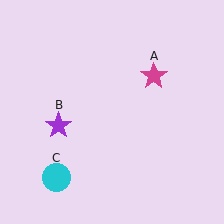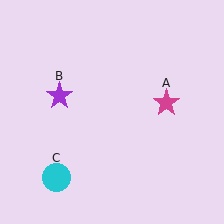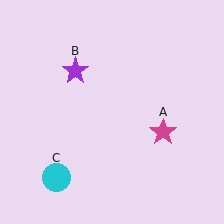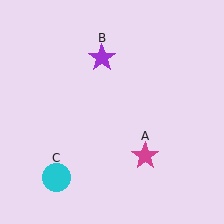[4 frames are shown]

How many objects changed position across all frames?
2 objects changed position: magenta star (object A), purple star (object B).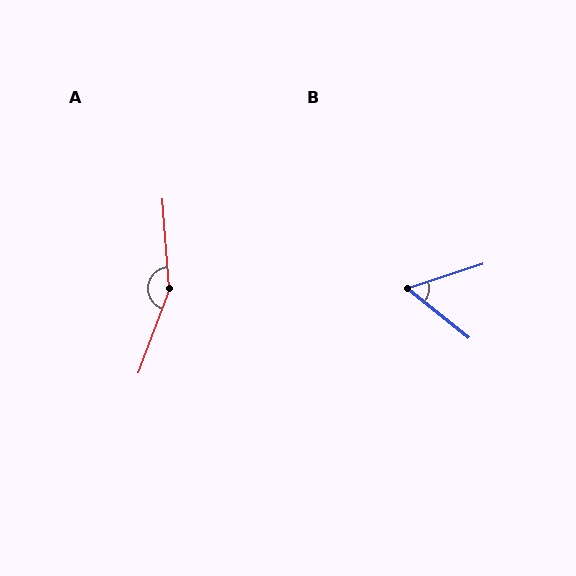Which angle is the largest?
A, at approximately 156 degrees.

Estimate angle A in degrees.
Approximately 156 degrees.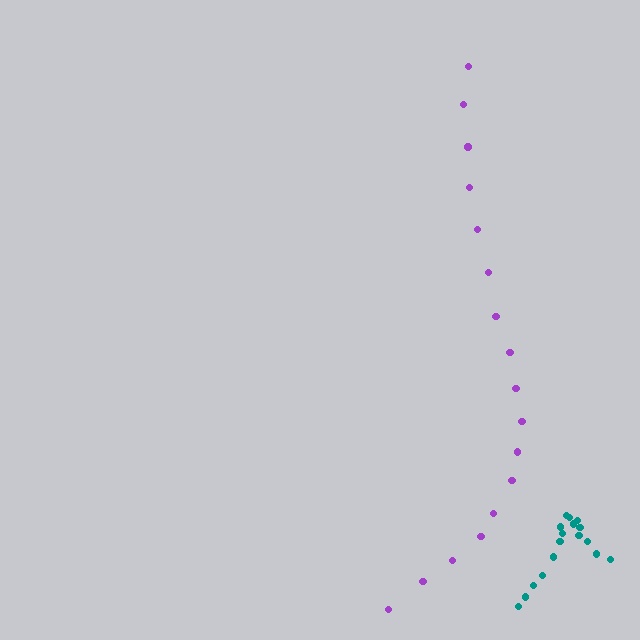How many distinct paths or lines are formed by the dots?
There are 2 distinct paths.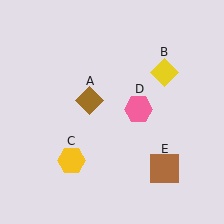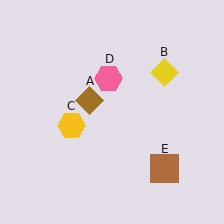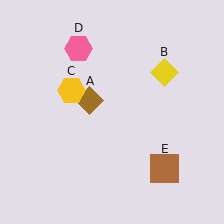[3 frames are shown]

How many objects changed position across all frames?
2 objects changed position: yellow hexagon (object C), pink hexagon (object D).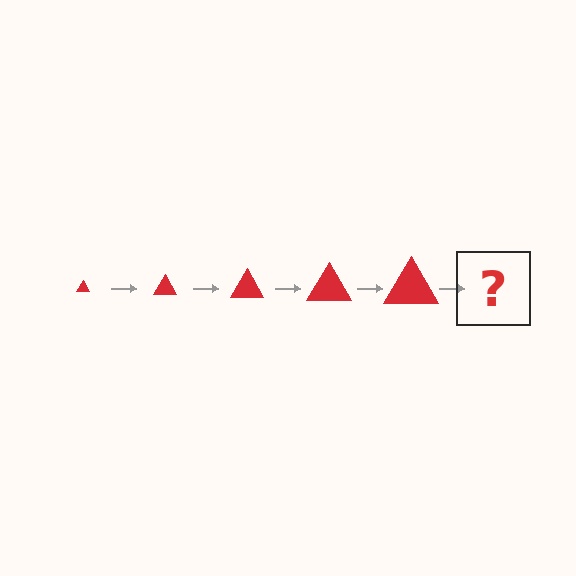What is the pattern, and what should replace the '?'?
The pattern is that the triangle gets progressively larger each step. The '?' should be a red triangle, larger than the previous one.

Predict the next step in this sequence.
The next step is a red triangle, larger than the previous one.